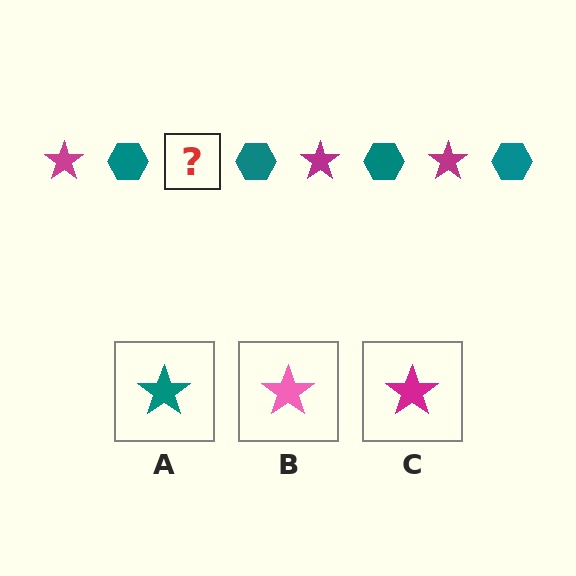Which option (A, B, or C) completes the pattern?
C.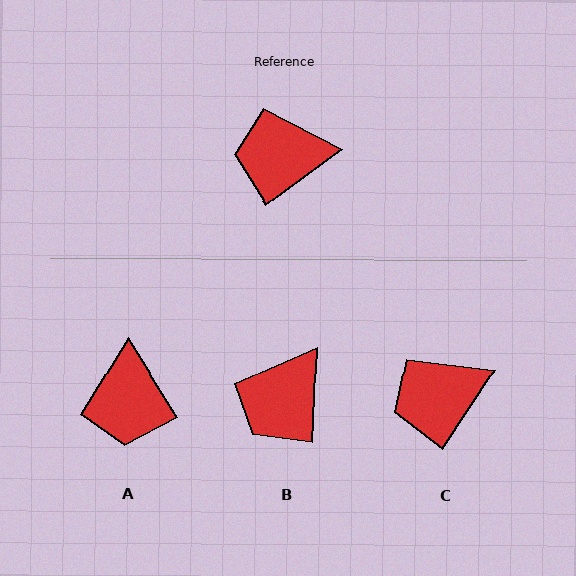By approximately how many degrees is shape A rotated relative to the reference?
Approximately 86 degrees counter-clockwise.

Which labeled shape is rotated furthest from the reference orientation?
A, about 86 degrees away.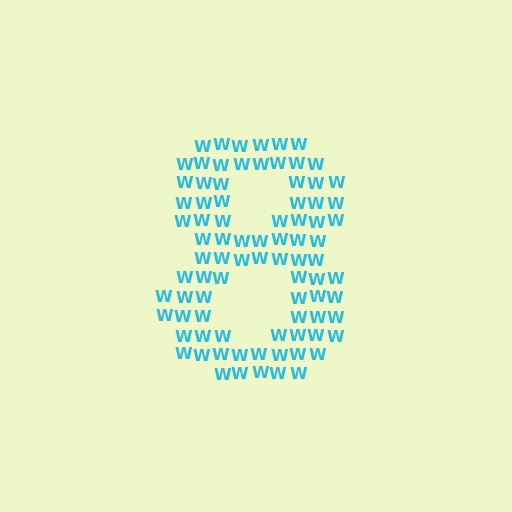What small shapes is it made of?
It is made of small letter W's.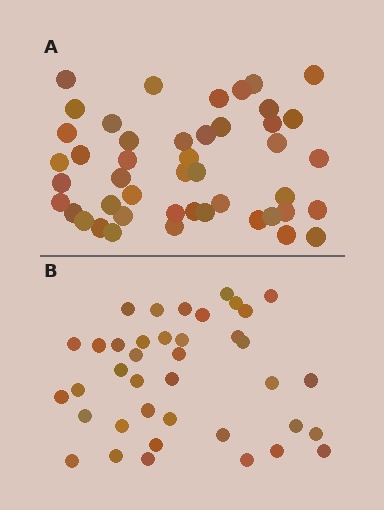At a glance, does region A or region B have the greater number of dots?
Region A (the top region) has more dots.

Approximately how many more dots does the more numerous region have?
Region A has roughly 8 or so more dots than region B.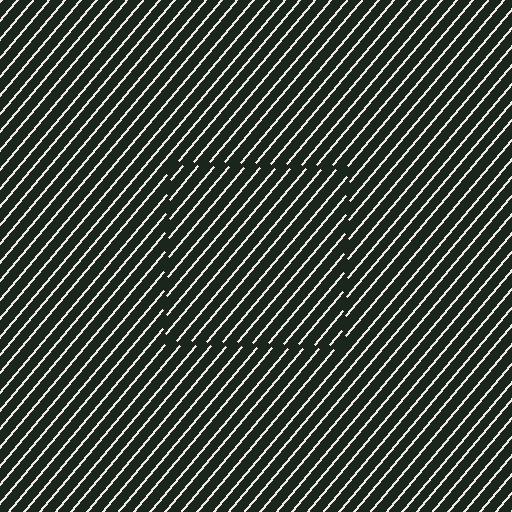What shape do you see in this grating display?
An illusory square. The interior of the shape contains the same grating, shifted by half a period — the contour is defined by the phase discontinuity where line-ends from the inner and outer gratings abut.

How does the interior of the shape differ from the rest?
The interior of the shape contains the same grating, shifted by half a period — the contour is defined by the phase discontinuity where line-ends from the inner and outer gratings abut.